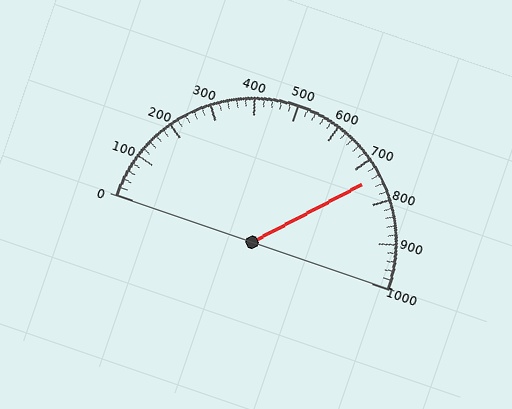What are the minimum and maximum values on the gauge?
The gauge ranges from 0 to 1000.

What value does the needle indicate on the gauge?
The needle indicates approximately 740.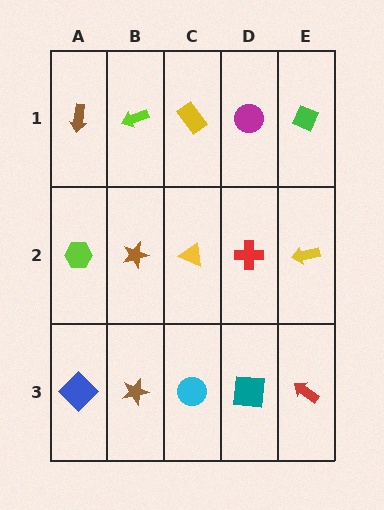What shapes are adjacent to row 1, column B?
A brown star (row 2, column B), a brown arrow (row 1, column A), a yellow rectangle (row 1, column C).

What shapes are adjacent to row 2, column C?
A yellow rectangle (row 1, column C), a cyan circle (row 3, column C), a brown star (row 2, column B), a red cross (row 2, column D).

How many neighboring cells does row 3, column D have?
3.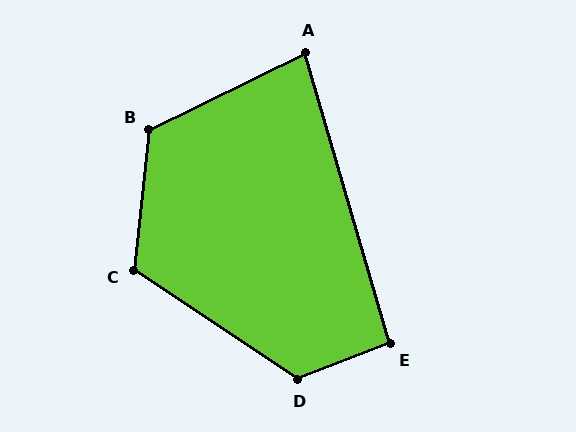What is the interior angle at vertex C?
Approximately 117 degrees (obtuse).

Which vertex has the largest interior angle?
D, at approximately 125 degrees.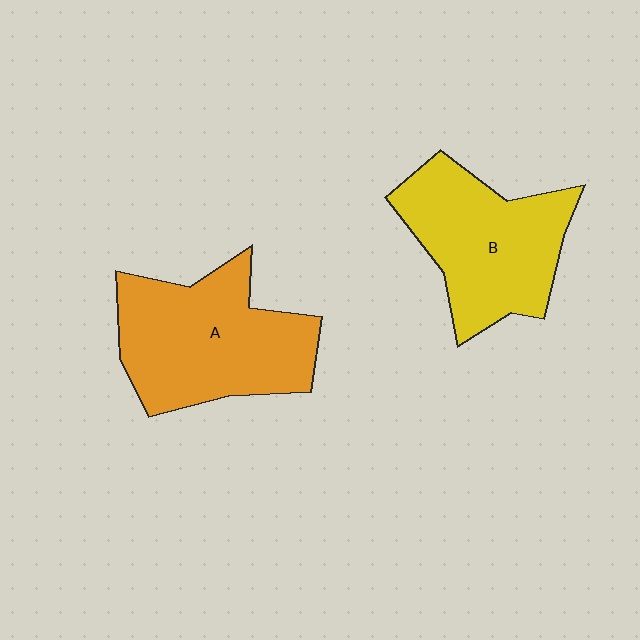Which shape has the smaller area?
Shape B (yellow).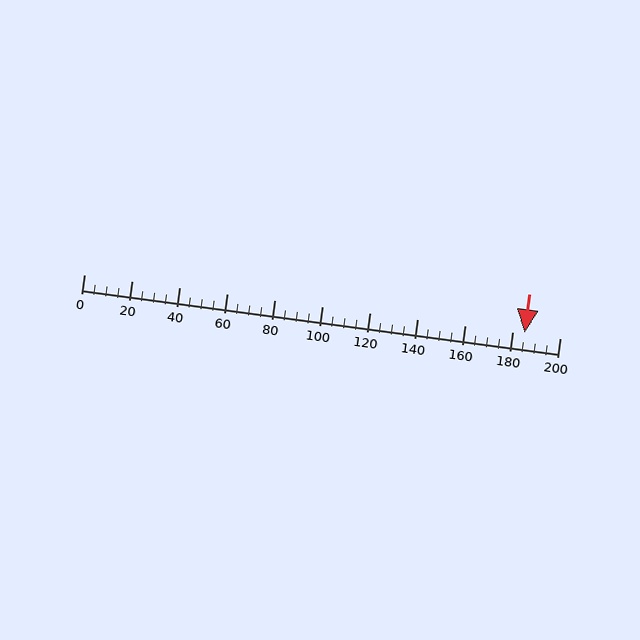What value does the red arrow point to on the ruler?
The red arrow points to approximately 185.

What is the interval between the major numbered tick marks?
The major tick marks are spaced 20 units apart.